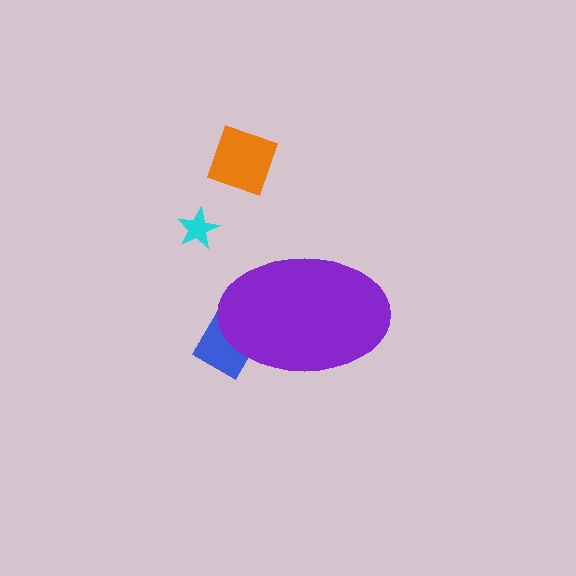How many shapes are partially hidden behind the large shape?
1 shape is partially hidden.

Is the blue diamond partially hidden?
Yes, the blue diamond is partially hidden behind the purple ellipse.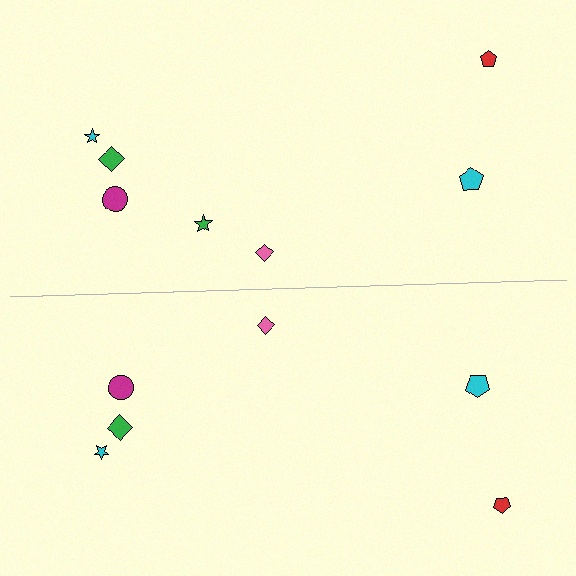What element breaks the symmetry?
A green star is missing from the bottom side.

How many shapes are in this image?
There are 13 shapes in this image.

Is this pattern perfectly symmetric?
No, the pattern is not perfectly symmetric. A green star is missing from the bottom side.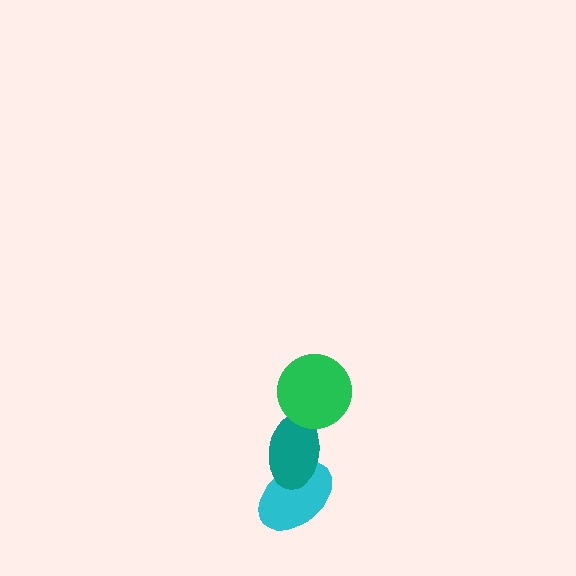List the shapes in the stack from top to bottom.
From top to bottom: the green circle, the teal ellipse, the cyan ellipse.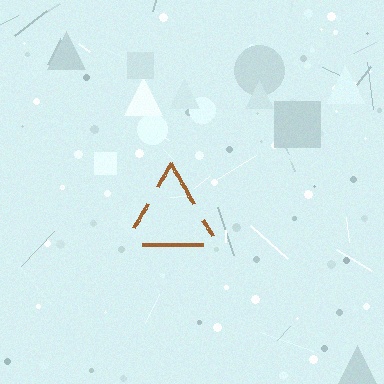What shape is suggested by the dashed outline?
The dashed outline suggests a triangle.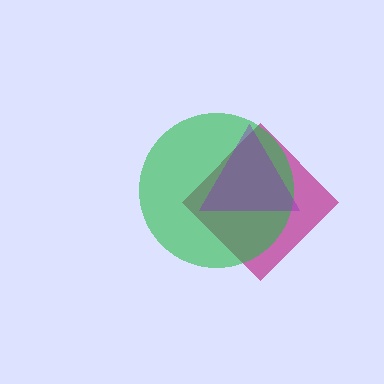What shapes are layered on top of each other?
The layered shapes are: a magenta diamond, a green circle, a purple triangle.